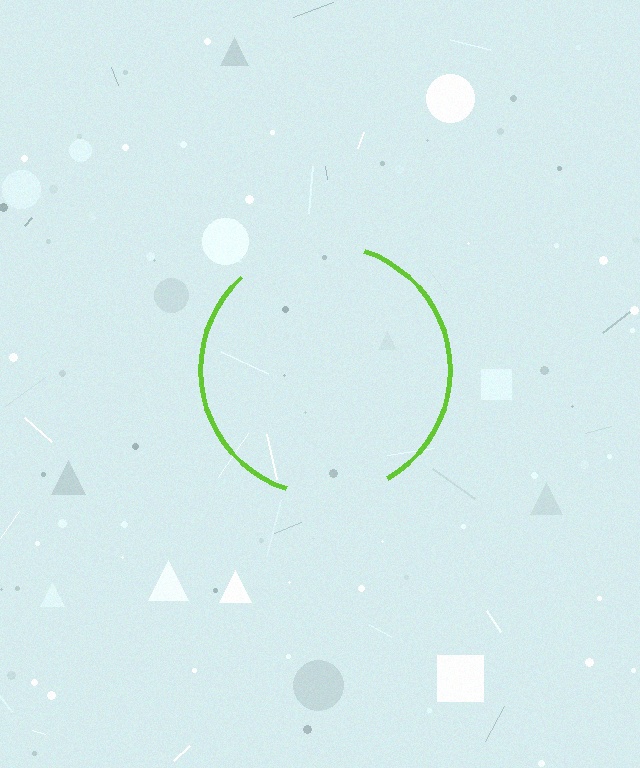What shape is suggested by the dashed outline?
The dashed outline suggests a circle.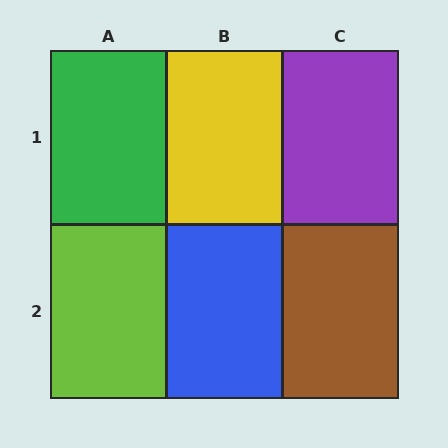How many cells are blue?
1 cell is blue.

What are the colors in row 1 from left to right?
Green, yellow, purple.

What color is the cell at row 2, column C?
Brown.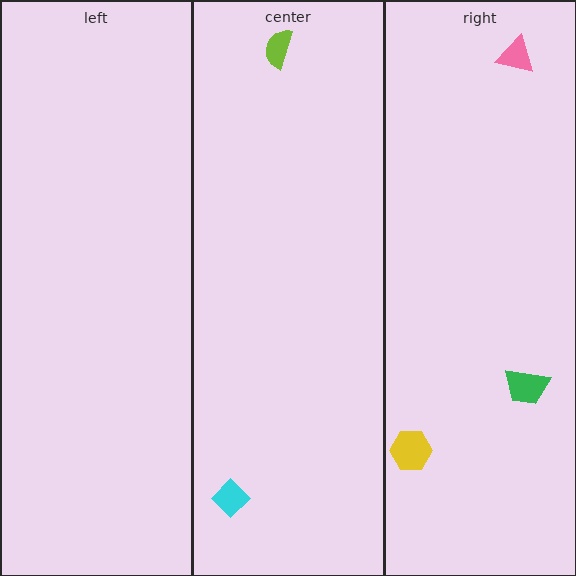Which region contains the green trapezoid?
The right region.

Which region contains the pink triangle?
The right region.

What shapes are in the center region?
The lime semicircle, the cyan diamond.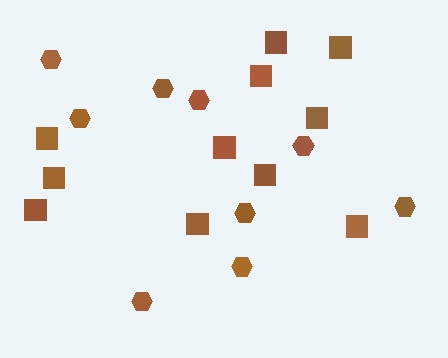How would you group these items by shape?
There are 2 groups: one group of hexagons (9) and one group of squares (11).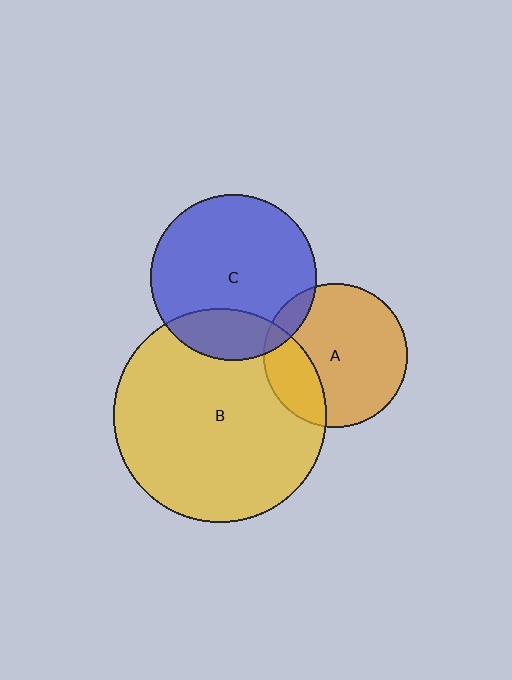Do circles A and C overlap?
Yes.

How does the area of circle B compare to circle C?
Approximately 1.7 times.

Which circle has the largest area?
Circle B (yellow).